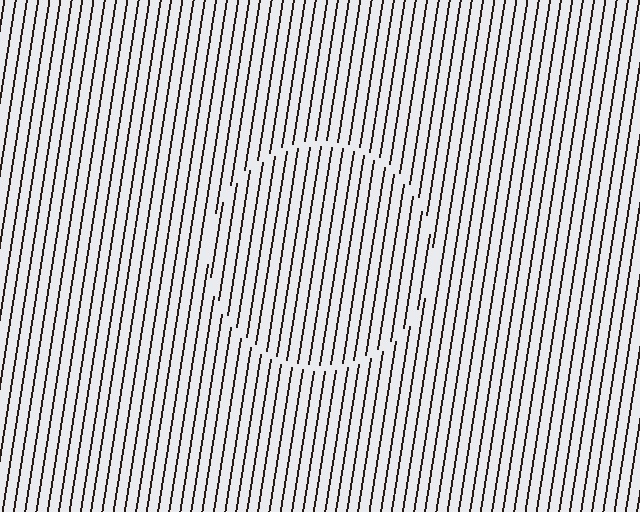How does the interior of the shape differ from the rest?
The interior of the shape contains the same grating, shifted by half a period — the contour is defined by the phase discontinuity where line-ends from the inner and outer gratings abut.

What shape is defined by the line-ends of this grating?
An illusory circle. The interior of the shape contains the same grating, shifted by half a period — the contour is defined by the phase discontinuity where line-ends from the inner and outer gratings abut.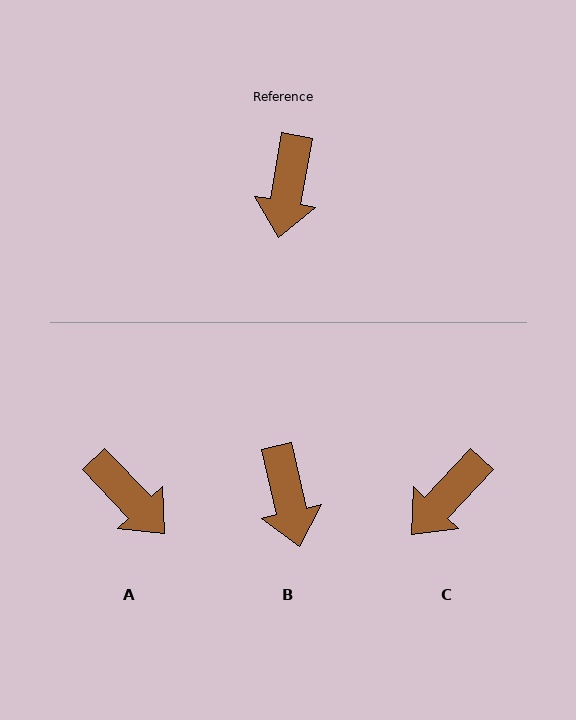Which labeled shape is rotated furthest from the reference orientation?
A, about 54 degrees away.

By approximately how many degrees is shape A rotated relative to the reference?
Approximately 54 degrees counter-clockwise.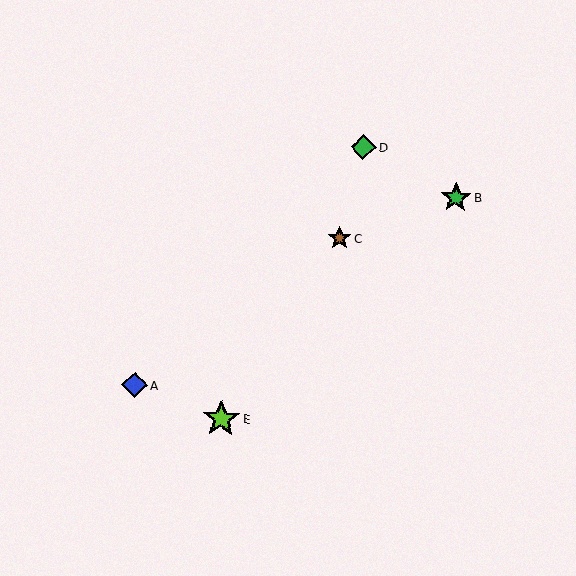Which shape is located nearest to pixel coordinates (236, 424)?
The lime star (labeled E) at (221, 419) is nearest to that location.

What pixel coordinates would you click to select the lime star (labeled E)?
Click at (221, 419) to select the lime star E.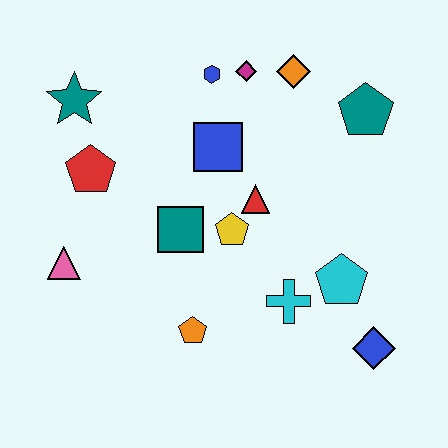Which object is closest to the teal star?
The red pentagon is closest to the teal star.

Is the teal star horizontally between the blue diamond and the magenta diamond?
No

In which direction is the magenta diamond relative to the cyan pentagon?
The magenta diamond is above the cyan pentagon.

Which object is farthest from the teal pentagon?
The pink triangle is farthest from the teal pentagon.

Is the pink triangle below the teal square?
Yes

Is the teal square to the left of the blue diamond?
Yes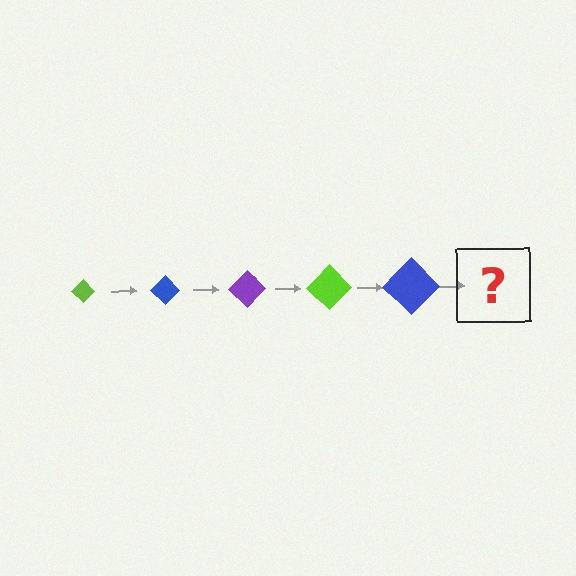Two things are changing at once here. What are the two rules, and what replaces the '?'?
The two rules are that the diamond grows larger each step and the color cycles through lime, blue, and purple. The '?' should be a purple diamond, larger than the previous one.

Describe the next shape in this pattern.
It should be a purple diamond, larger than the previous one.